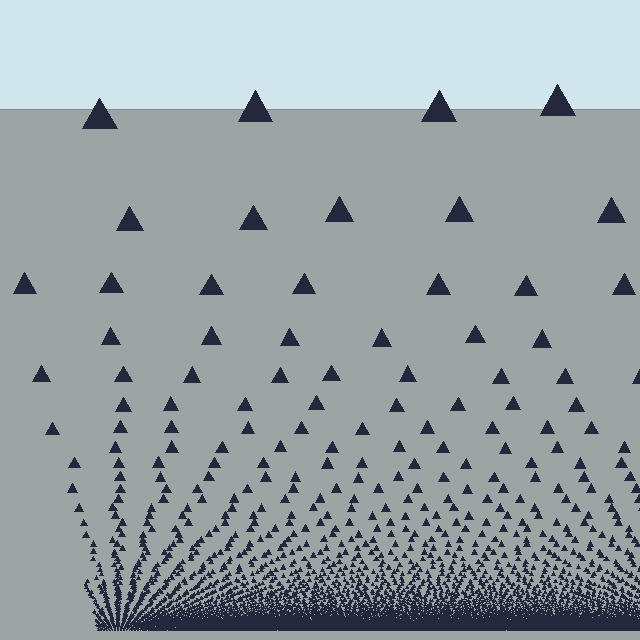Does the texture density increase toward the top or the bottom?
Density increases toward the bottom.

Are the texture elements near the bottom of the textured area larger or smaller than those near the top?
Smaller. The gradient is inverted — elements near the bottom are smaller and denser.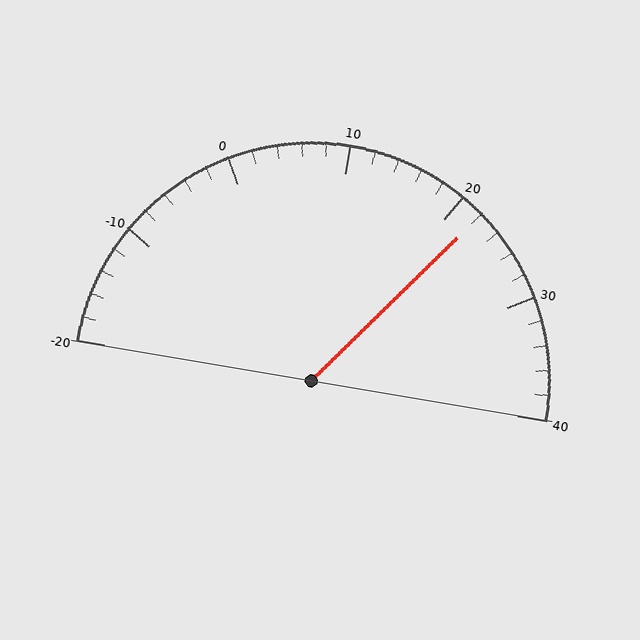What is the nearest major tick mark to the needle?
The nearest major tick mark is 20.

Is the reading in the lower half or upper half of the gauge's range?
The reading is in the upper half of the range (-20 to 40).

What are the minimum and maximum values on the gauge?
The gauge ranges from -20 to 40.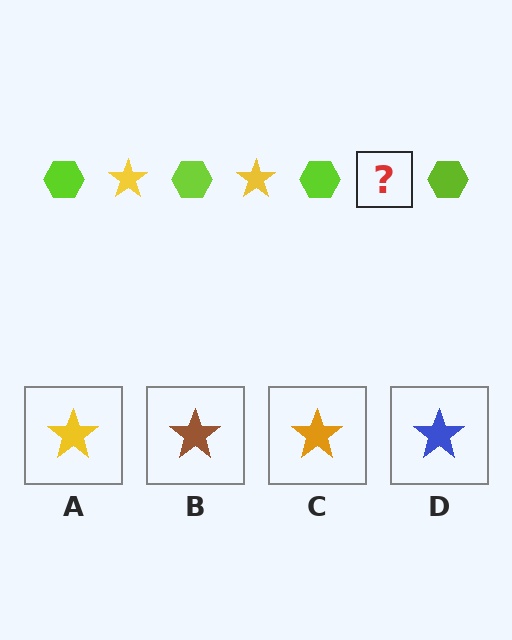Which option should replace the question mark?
Option A.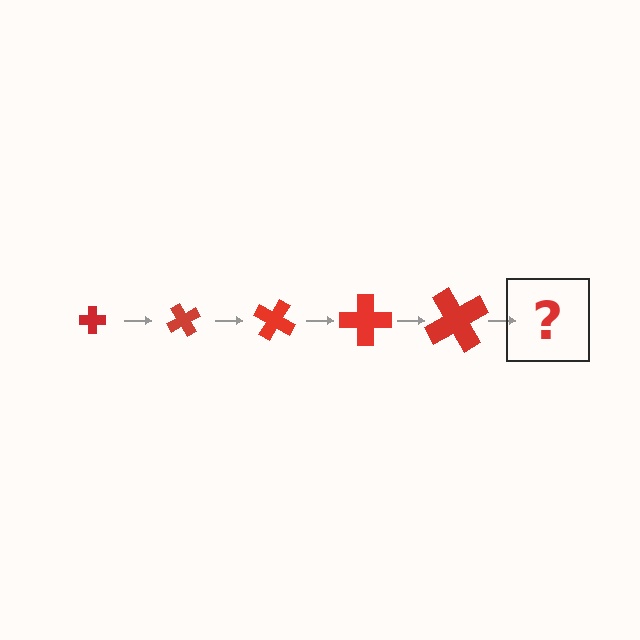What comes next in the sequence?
The next element should be a cross, larger than the previous one and rotated 300 degrees from the start.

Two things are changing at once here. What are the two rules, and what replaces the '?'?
The two rules are that the cross grows larger each step and it rotates 60 degrees each step. The '?' should be a cross, larger than the previous one and rotated 300 degrees from the start.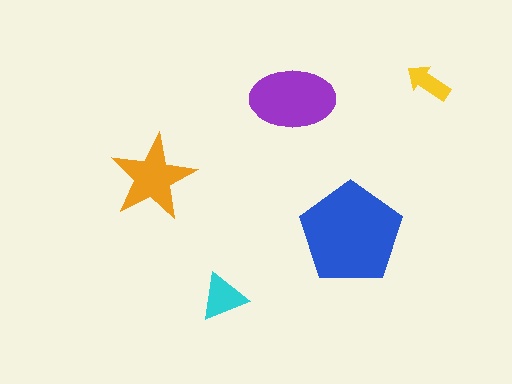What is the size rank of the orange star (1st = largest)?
3rd.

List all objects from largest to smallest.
The blue pentagon, the purple ellipse, the orange star, the cyan triangle, the yellow arrow.